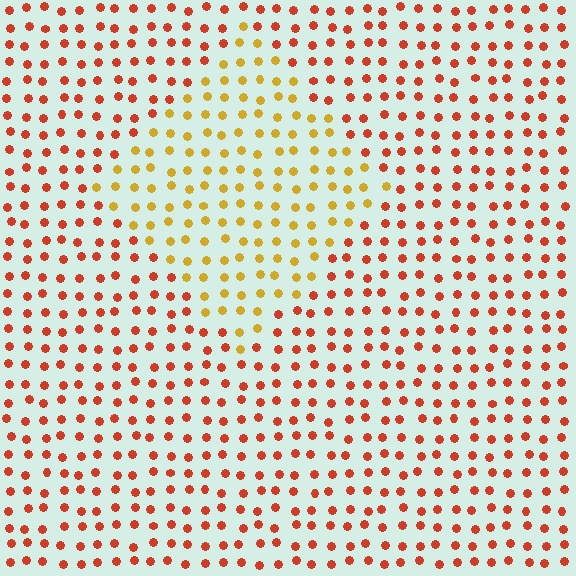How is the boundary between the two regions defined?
The boundary is defined purely by a slight shift in hue (about 39 degrees). Spacing, size, and orientation are identical on both sides.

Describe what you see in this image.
The image is filled with small red elements in a uniform arrangement. A diamond-shaped region is visible where the elements are tinted to a slightly different hue, forming a subtle color boundary.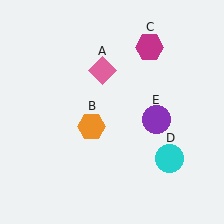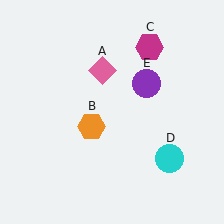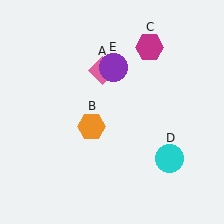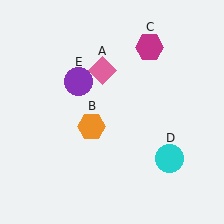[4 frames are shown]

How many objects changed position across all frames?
1 object changed position: purple circle (object E).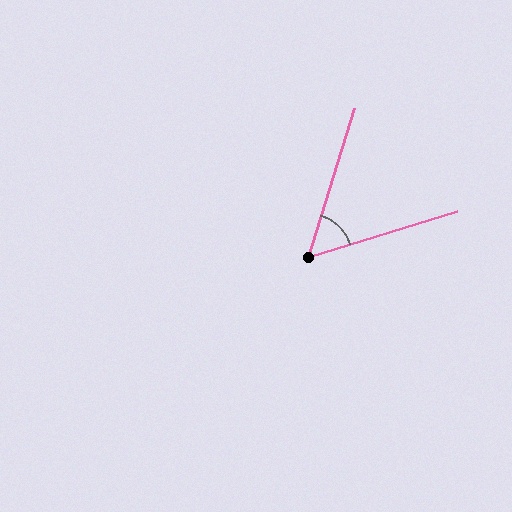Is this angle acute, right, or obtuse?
It is acute.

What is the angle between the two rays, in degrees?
Approximately 56 degrees.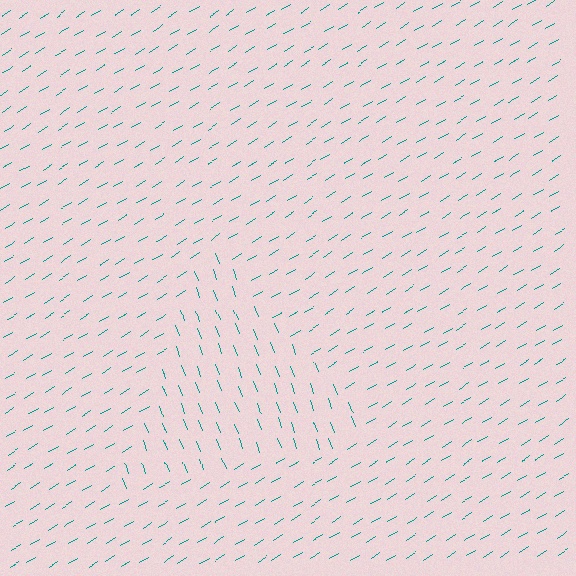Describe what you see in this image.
The image is filled with small teal line segments. A triangle region in the image has lines oriented differently from the surrounding lines, creating a visible texture boundary.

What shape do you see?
I see a triangle.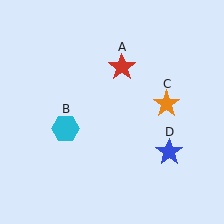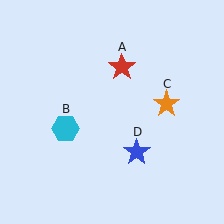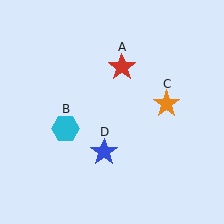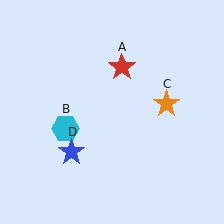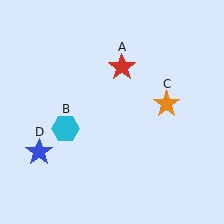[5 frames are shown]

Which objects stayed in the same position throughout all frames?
Red star (object A) and cyan hexagon (object B) and orange star (object C) remained stationary.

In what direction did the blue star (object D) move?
The blue star (object D) moved left.